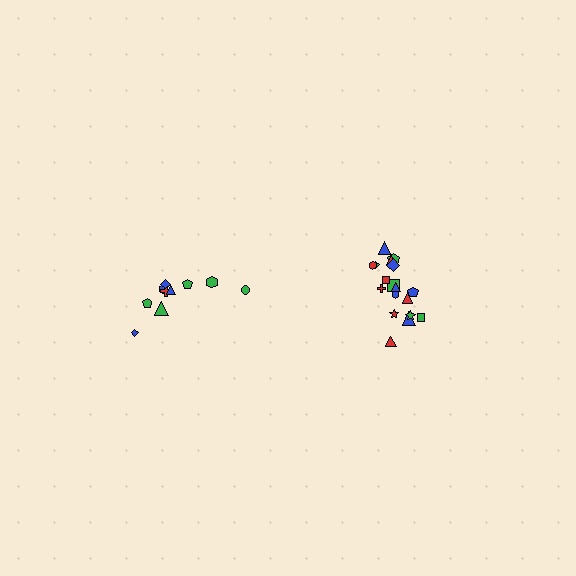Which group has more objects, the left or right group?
The right group.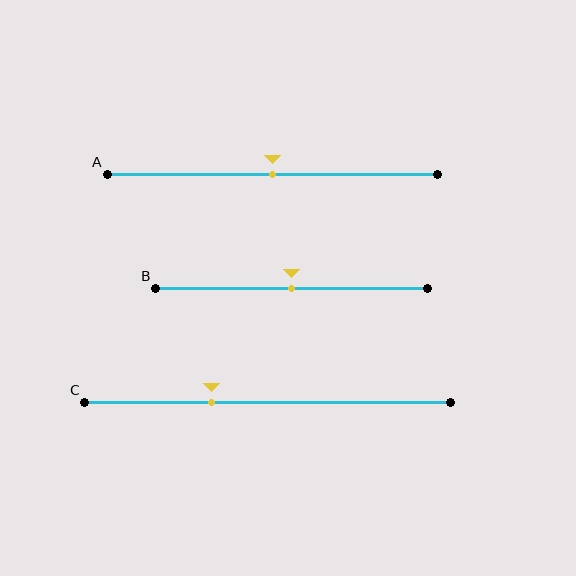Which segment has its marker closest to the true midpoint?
Segment A has its marker closest to the true midpoint.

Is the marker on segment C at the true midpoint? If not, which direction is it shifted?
No, the marker on segment C is shifted to the left by about 15% of the segment length.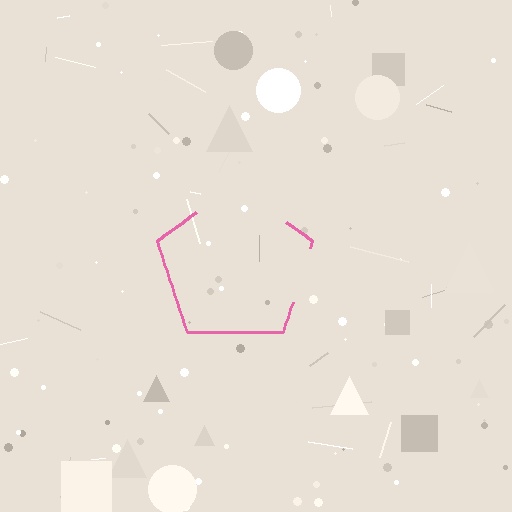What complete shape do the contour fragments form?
The contour fragments form a pentagon.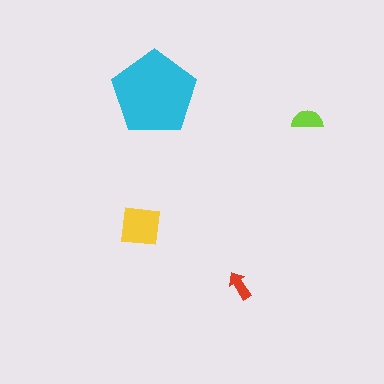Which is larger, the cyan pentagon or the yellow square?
The cyan pentagon.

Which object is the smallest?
The red arrow.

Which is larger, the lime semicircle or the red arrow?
The lime semicircle.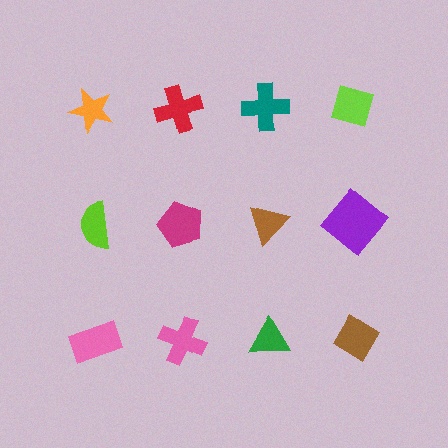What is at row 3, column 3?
A green triangle.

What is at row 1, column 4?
A lime diamond.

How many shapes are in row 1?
4 shapes.